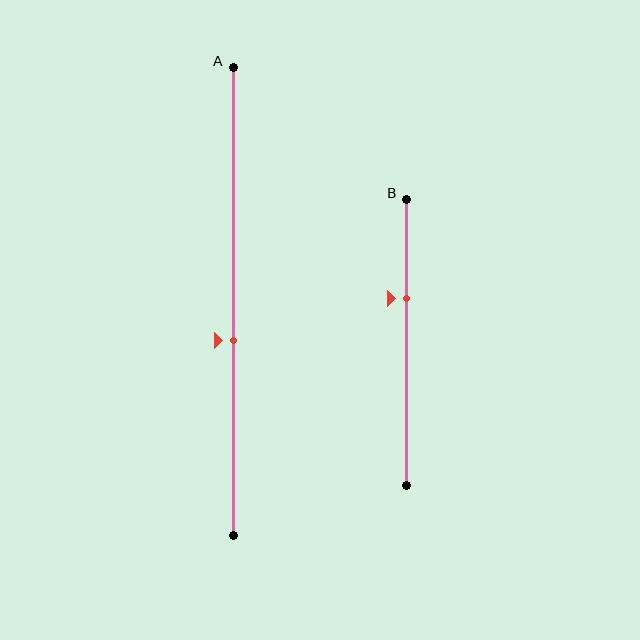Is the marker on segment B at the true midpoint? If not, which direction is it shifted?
No, the marker on segment B is shifted upward by about 16% of the segment length.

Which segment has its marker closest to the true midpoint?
Segment A has its marker closest to the true midpoint.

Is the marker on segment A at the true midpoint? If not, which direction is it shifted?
No, the marker on segment A is shifted downward by about 8% of the segment length.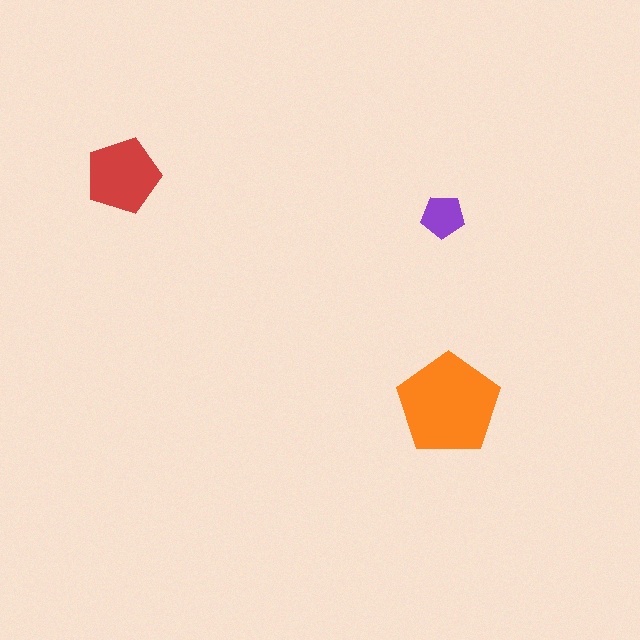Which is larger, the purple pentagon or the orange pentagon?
The orange one.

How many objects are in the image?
There are 3 objects in the image.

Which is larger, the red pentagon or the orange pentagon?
The orange one.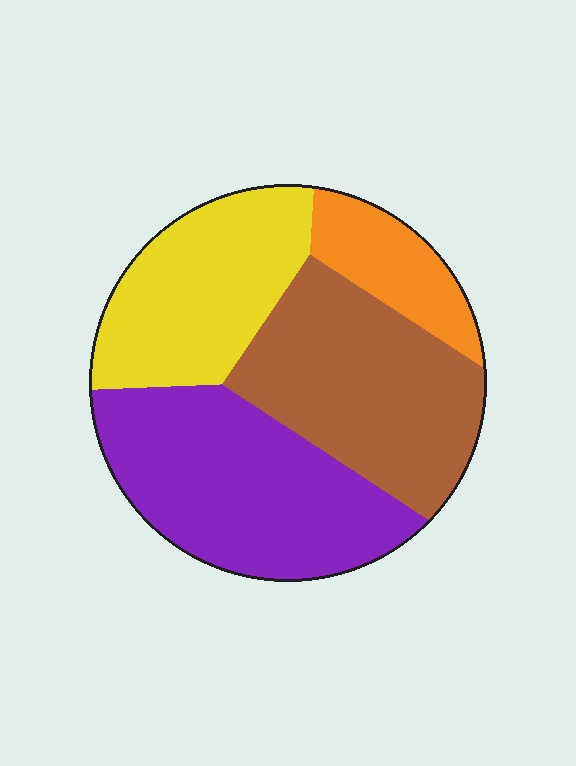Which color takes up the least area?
Orange, at roughly 10%.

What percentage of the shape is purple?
Purple takes up about one third (1/3) of the shape.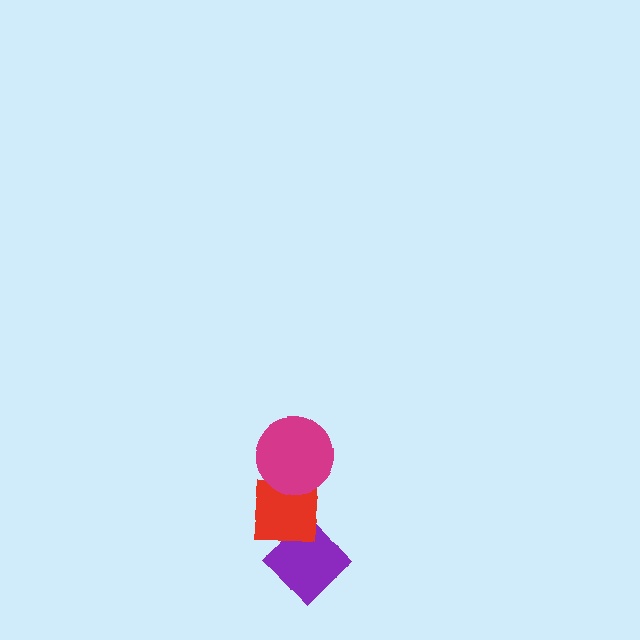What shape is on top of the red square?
The magenta circle is on top of the red square.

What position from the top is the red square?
The red square is 2nd from the top.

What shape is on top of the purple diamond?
The red square is on top of the purple diamond.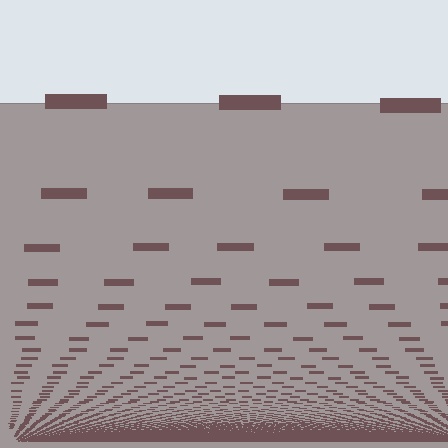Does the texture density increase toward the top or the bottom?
Density increases toward the bottom.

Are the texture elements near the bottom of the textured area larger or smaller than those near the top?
Smaller. The gradient is inverted — elements near the bottom are smaller and denser.